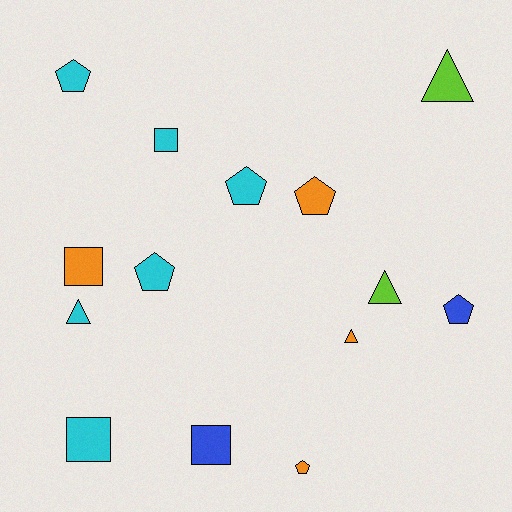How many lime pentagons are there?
There are no lime pentagons.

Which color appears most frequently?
Cyan, with 6 objects.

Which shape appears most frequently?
Pentagon, with 6 objects.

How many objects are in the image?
There are 14 objects.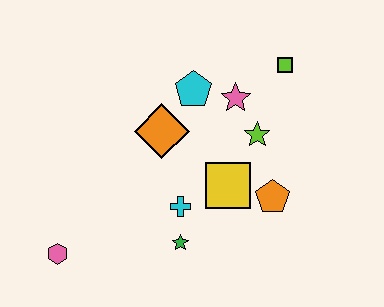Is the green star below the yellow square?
Yes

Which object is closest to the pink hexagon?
The green star is closest to the pink hexagon.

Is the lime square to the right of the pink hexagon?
Yes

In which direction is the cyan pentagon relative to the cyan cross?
The cyan pentagon is above the cyan cross.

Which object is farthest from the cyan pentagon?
The pink hexagon is farthest from the cyan pentagon.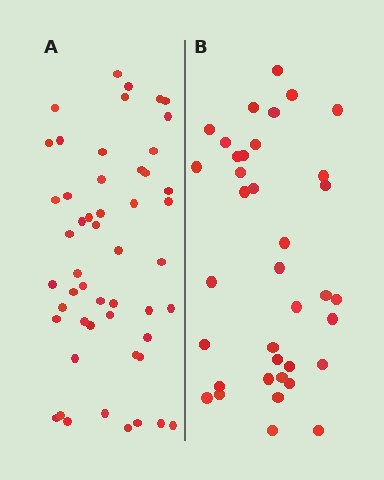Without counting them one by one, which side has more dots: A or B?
Region A (the left region) has more dots.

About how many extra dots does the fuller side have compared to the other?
Region A has approximately 15 more dots than region B.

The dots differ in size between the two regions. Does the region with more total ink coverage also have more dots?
No. Region B has more total ink coverage because its dots are larger, but region A actually contains more individual dots. Total area can be misleading — the number of items is what matters here.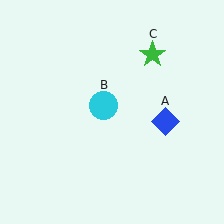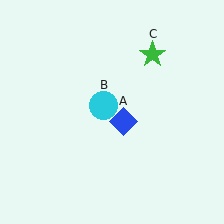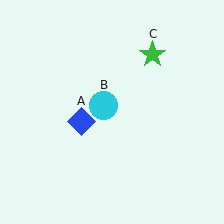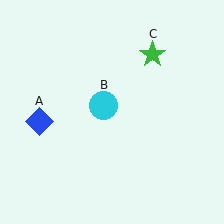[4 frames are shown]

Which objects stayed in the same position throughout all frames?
Cyan circle (object B) and green star (object C) remained stationary.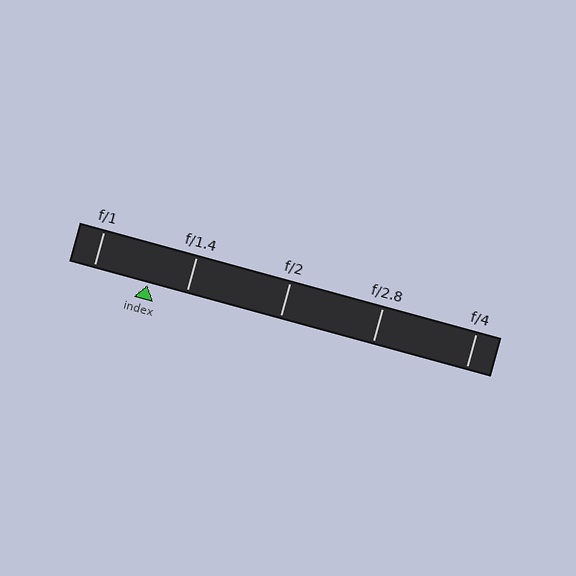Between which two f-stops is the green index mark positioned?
The index mark is between f/1 and f/1.4.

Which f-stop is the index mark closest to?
The index mark is closest to f/1.4.